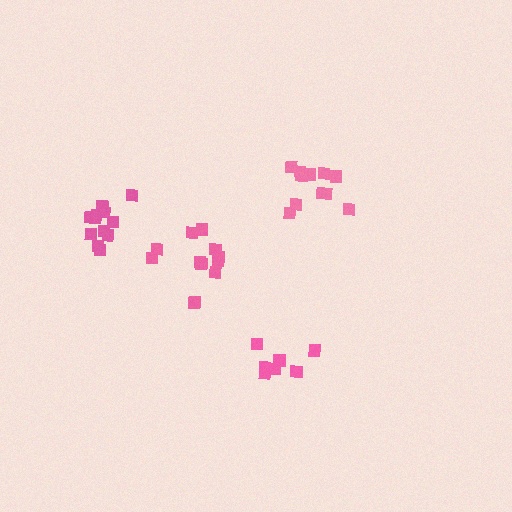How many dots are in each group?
Group 1: 7 dots, Group 2: 12 dots, Group 3: 11 dots, Group 4: 12 dots (42 total).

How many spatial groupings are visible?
There are 4 spatial groupings.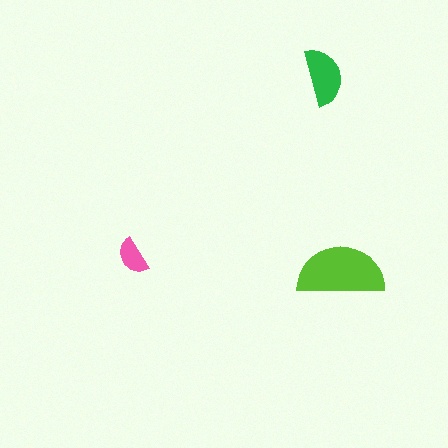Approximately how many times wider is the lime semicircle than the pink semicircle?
About 2.5 times wider.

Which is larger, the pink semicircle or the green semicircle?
The green one.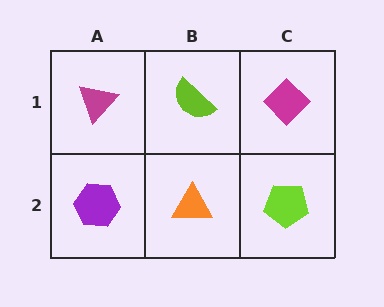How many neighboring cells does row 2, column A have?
2.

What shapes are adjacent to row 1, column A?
A purple hexagon (row 2, column A), a lime semicircle (row 1, column B).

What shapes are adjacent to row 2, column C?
A magenta diamond (row 1, column C), an orange triangle (row 2, column B).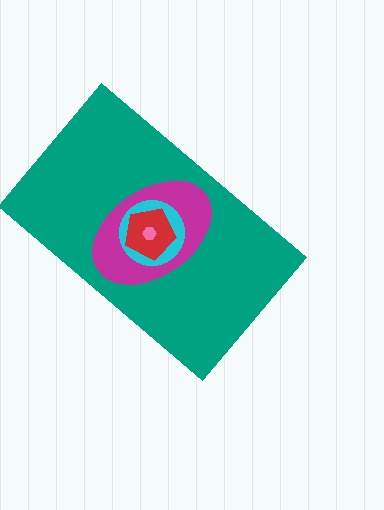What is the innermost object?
The pink hexagon.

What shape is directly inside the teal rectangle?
The magenta ellipse.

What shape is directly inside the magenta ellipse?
The cyan circle.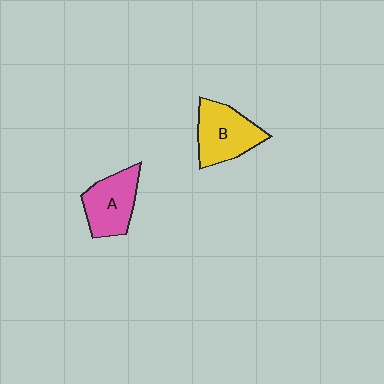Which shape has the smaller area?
Shape A (pink).